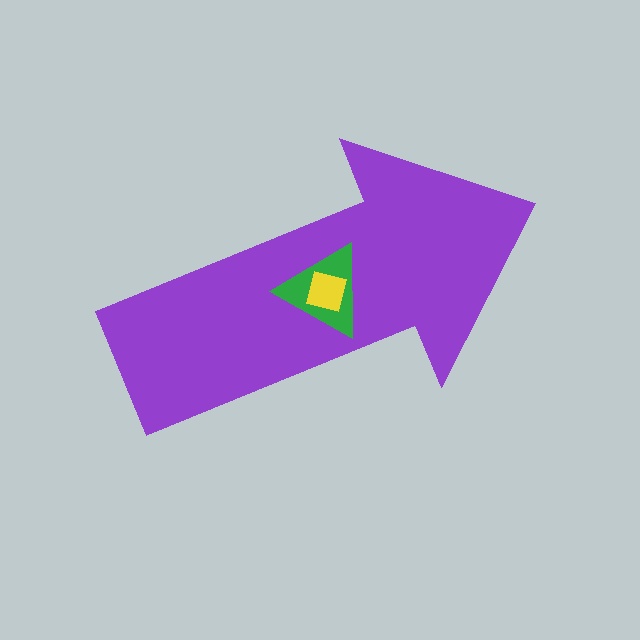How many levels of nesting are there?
3.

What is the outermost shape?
The purple arrow.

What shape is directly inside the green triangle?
The yellow square.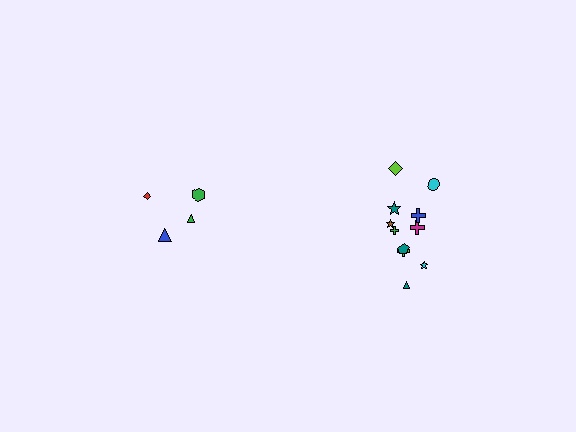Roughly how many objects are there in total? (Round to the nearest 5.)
Roughly 15 objects in total.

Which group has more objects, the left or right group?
The right group.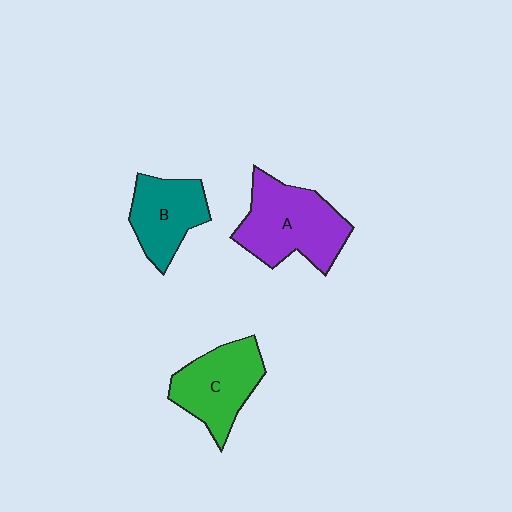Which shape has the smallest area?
Shape B (teal).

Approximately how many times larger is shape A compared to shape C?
Approximately 1.2 times.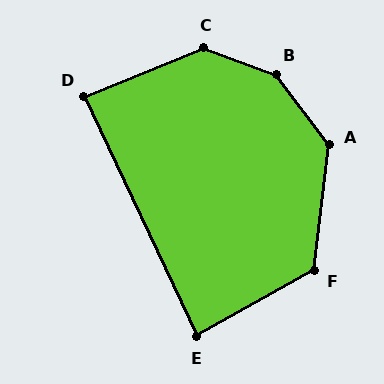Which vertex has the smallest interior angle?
E, at approximately 86 degrees.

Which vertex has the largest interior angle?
B, at approximately 147 degrees.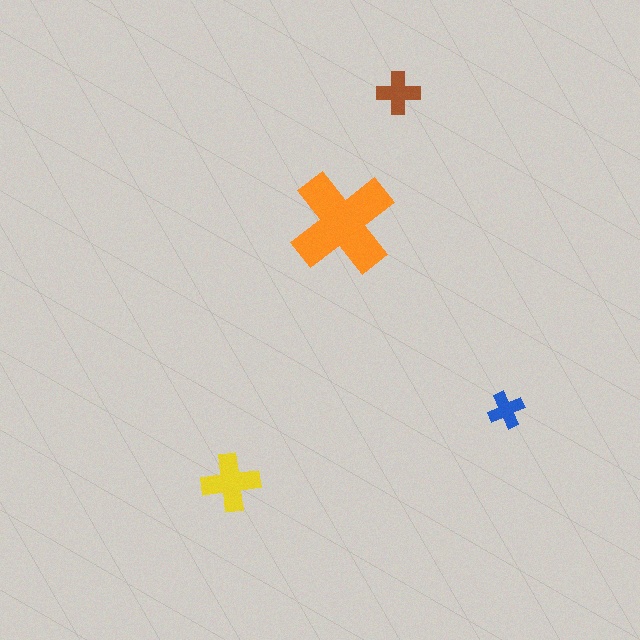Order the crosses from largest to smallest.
the orange one, the yellow one, the brown one, the blue one.